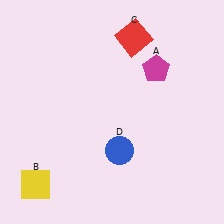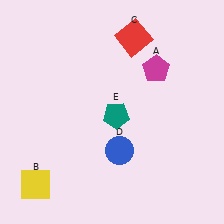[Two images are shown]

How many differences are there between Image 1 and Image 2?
There is 1 difference between the two images.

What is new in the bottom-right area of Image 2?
A teal pentagon (E) was added in the bottom-right area of Image 2.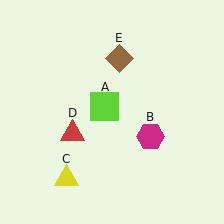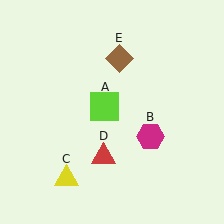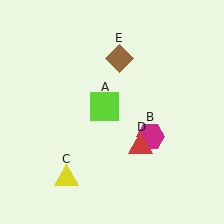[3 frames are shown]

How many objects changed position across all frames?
1 object changed position: red triangle (object D).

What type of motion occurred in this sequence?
The red triangle (object D) rotated counterclockwise around the center of the scene.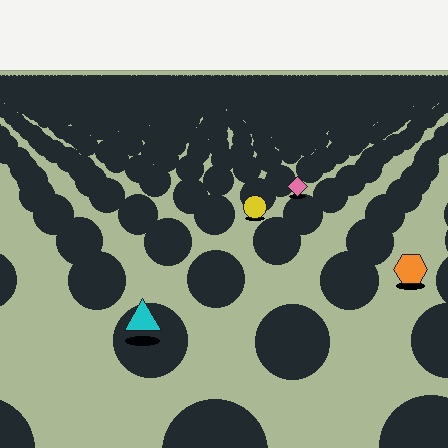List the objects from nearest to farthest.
From nearest to farthest: the cyan triangle, the orange hexagon, the yellow circle, the pink diamond.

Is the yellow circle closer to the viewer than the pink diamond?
Yes. The yellow circle is closer — you can tell from the texture gradient: the ground texture is coarser near it.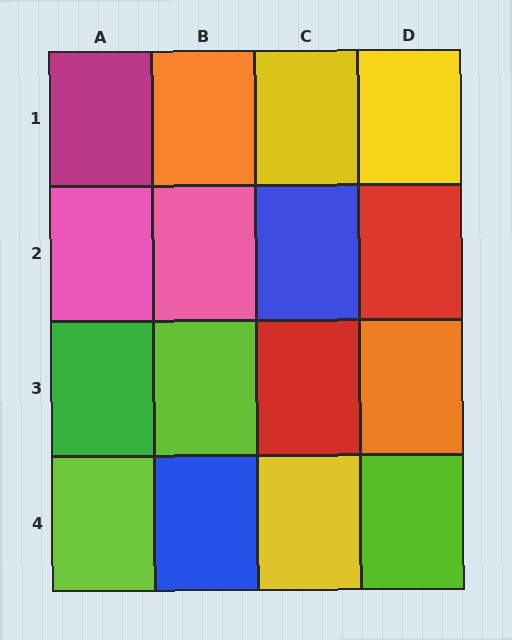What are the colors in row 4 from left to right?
Lime, blue, yellow, lime.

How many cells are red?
2 cells are red.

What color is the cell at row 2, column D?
Red.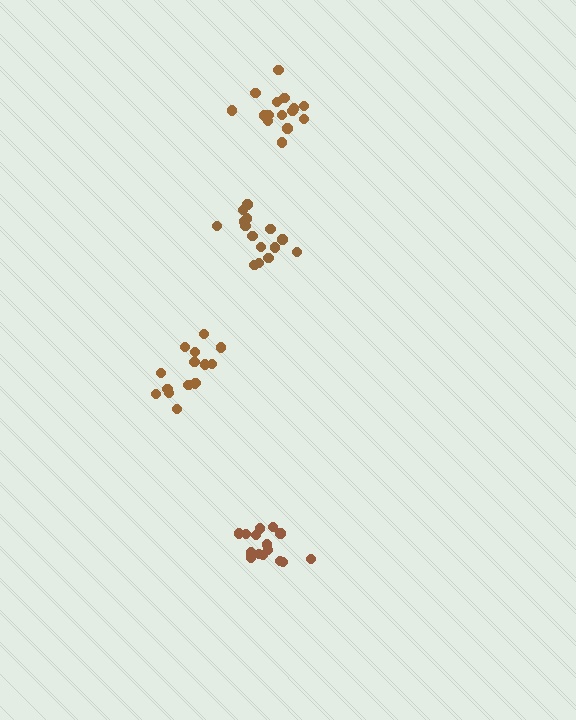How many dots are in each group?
Group 1: 15 dots, Group 2: 16 dots, Group 3: 15 dots, Group 4: 15 dots (61 total).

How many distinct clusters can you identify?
There are 4 distinct clusters.